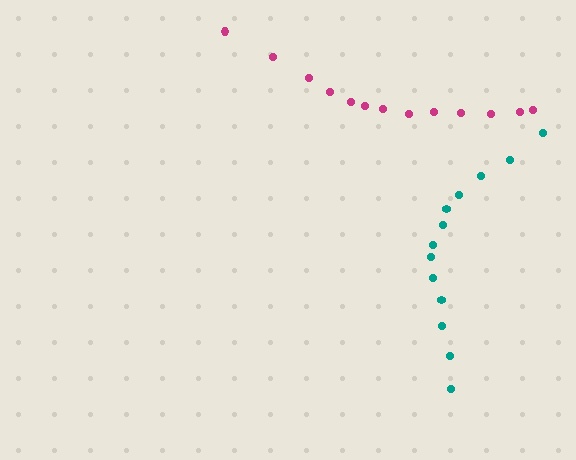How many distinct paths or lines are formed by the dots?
There are 2 distinct paths.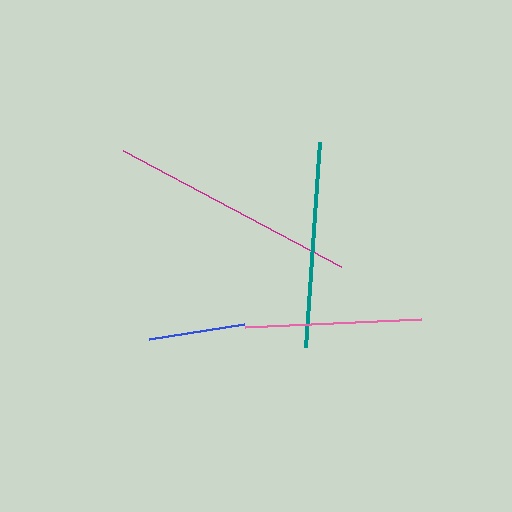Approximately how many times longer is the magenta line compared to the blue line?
The magenta line is approximately 2.6 times the length of the blue line.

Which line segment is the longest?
The magenta line is the longest at approximately 248 pixels.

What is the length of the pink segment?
The pink segment is approximately 176 pixels long.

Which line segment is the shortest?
The blue line is the shortest at approximately 97 pixels.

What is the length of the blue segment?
The blue segment is approximately 97 pixels long.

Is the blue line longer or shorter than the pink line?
The pink line is longer than the blue line.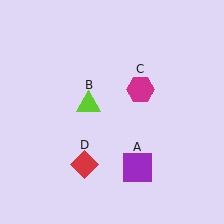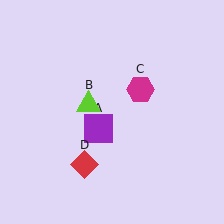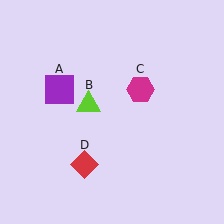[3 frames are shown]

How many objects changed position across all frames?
1 object changed position: purple square (object A).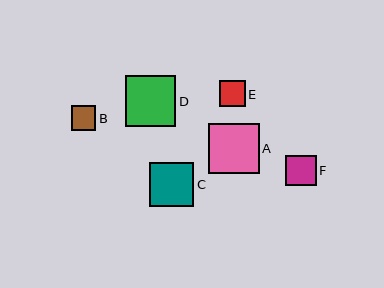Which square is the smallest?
Square B is the smallest with a size of approximately 24 pixels.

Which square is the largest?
Square D is the largest with a size of approximately 51 pixels.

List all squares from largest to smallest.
From largest to smallest: D, A, C, F, E, B.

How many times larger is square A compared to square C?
Square A is approximately 1.2 times the size of square C.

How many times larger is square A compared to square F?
Square A is approximately 1.7 times the size of square F.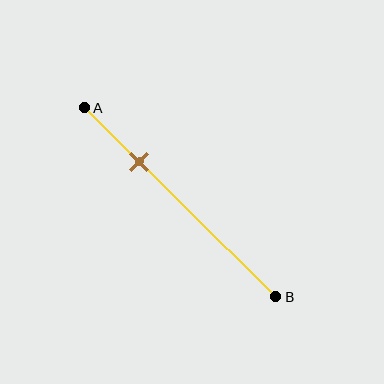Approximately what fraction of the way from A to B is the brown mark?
The brown mark is approximately 30% of the way from A to B.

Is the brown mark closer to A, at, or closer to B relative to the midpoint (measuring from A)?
The brown mark is closer to point A than the midpoint of segment AB.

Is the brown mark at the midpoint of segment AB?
No, the mark is at about 30% from A, not at the 50% midpoint.